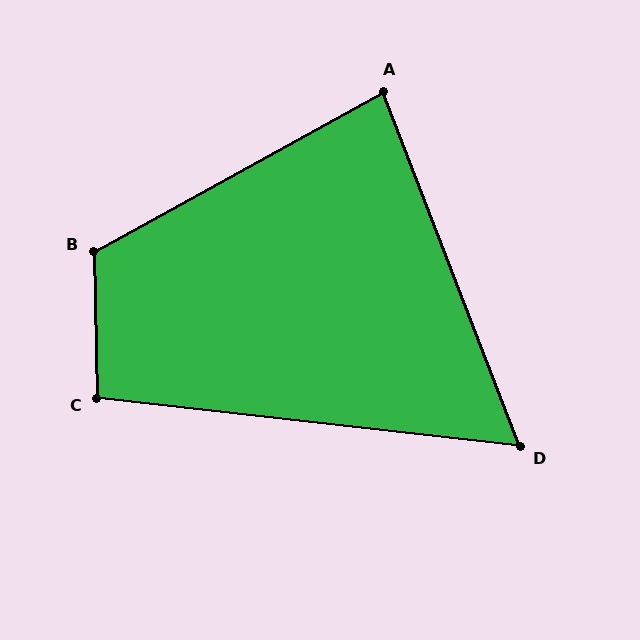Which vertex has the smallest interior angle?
D, at approximately 62 degrees.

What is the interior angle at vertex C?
Approximately 98 degrees (obtuse).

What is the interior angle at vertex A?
Approximately 82 degrees (acute).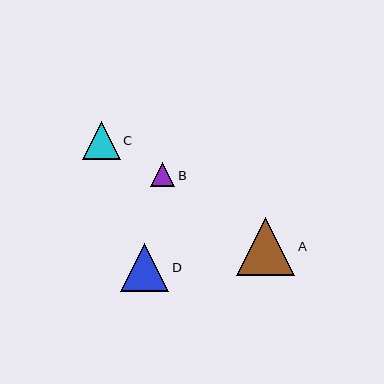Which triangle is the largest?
Triangle A is the largest with a size of approximately 59 pixels.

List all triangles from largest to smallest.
From largest to smallest: A, D, C, B.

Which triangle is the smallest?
Triangle B is the smallest with a size of approximately 24 pixels.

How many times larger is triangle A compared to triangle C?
Triangle A is approximately 1.5 times the size of triangle C.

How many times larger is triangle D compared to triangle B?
Triangle D is approximately 2.0 times the size of triangle B.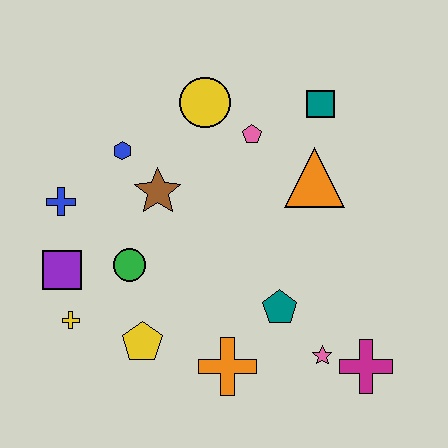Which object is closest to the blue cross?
The purple square is closest to the blue cross.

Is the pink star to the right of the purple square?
Yes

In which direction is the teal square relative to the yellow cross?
The teal square is to the right of the yellow cross.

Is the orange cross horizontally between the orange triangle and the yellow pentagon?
Yes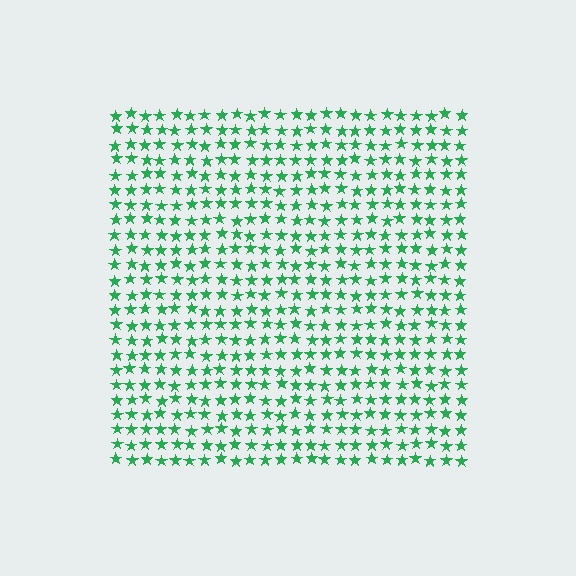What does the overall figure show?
The overall figure shows a square.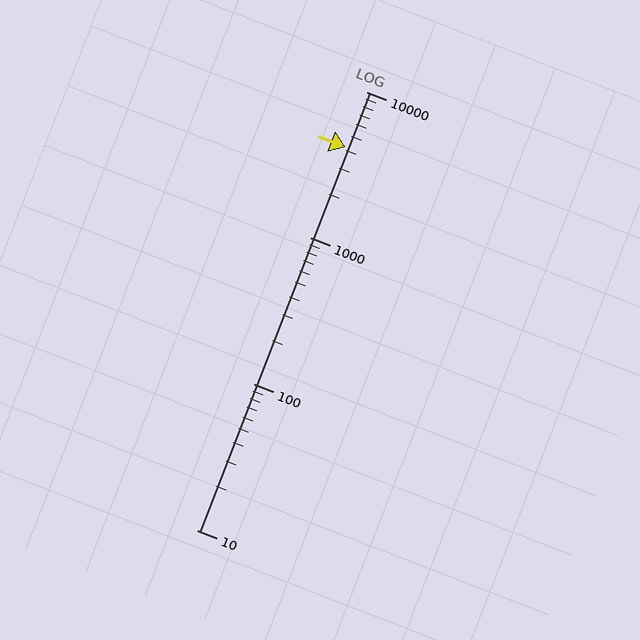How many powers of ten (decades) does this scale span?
The scale spans 3 decades, from 10 to 10000.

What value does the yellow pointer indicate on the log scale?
The pointer indicates approximately 4200.